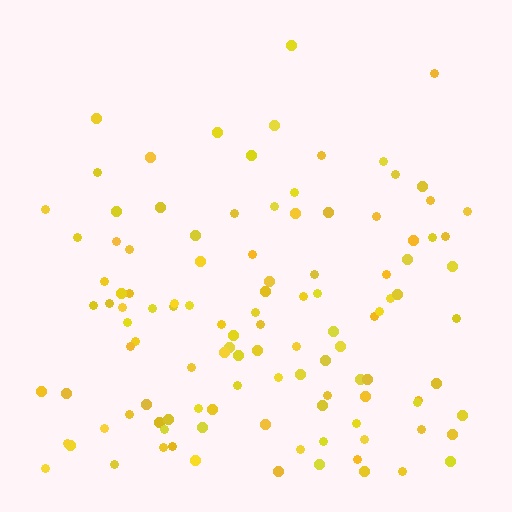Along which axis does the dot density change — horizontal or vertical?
Vertical.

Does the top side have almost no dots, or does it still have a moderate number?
Still a moderate number, just noticeably fewer than the bottom.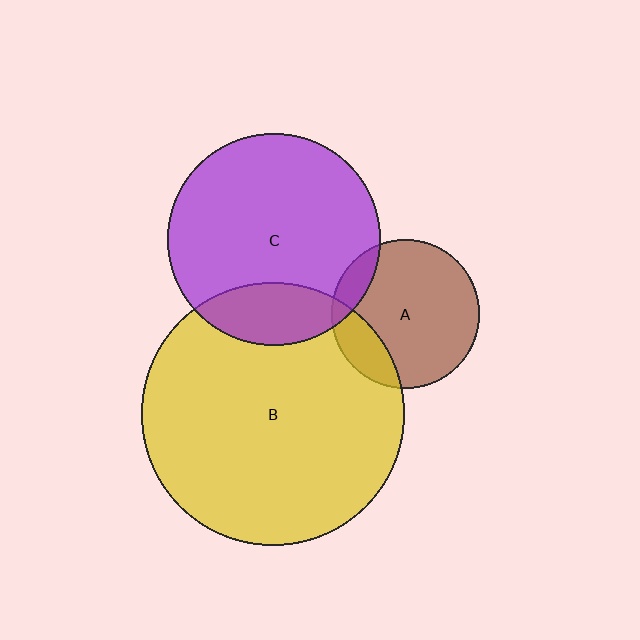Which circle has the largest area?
Circle B (yellow).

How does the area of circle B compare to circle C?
Approximately 1.5 times.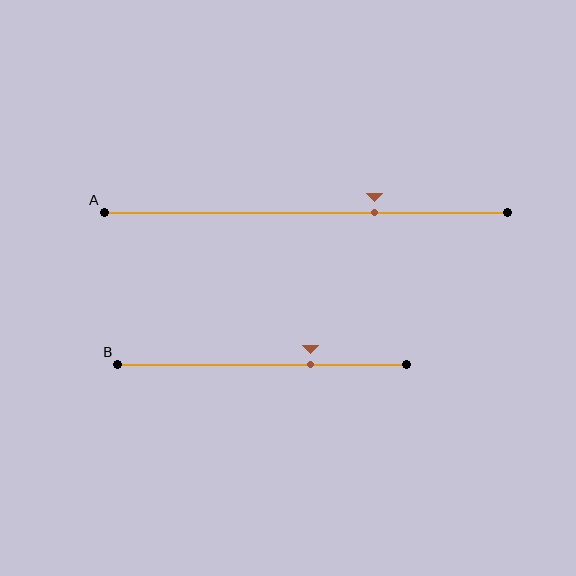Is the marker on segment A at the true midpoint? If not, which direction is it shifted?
No, the marker on segment A is shifted to the right by about 17% of the segment length.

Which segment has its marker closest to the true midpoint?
Segment B has its marker closest to the true midpoint.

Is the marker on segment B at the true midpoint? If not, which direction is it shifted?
No, the marker on segment B is shifted to the right by about 17% of the segment length.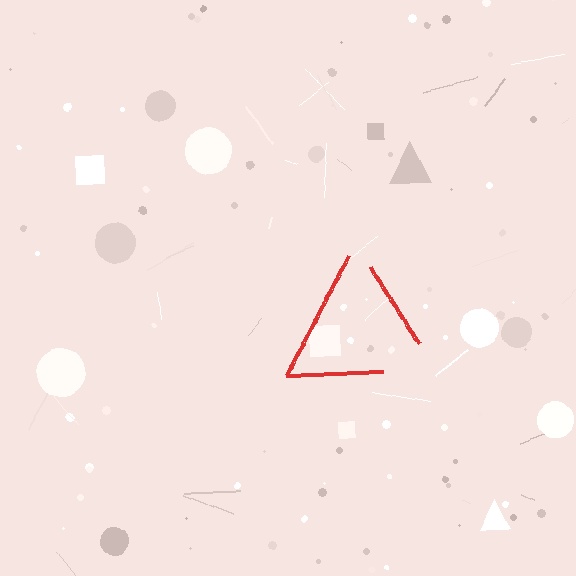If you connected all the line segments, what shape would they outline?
They would outline a triangle.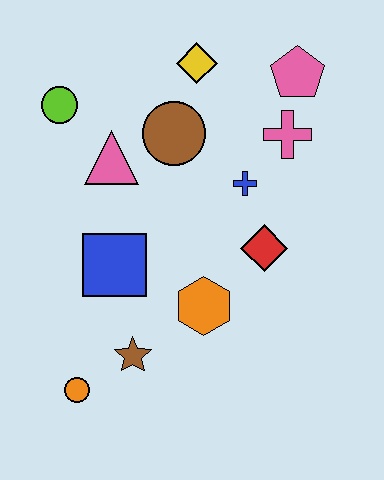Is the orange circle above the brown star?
No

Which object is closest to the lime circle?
The pink triangle is closest to the lime circle.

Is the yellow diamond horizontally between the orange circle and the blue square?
No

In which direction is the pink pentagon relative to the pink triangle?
The pink pentagon is to the right of the pink triangle.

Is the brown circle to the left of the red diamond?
Yes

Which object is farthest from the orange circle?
The pink pentagon is farthest from the orange circle.